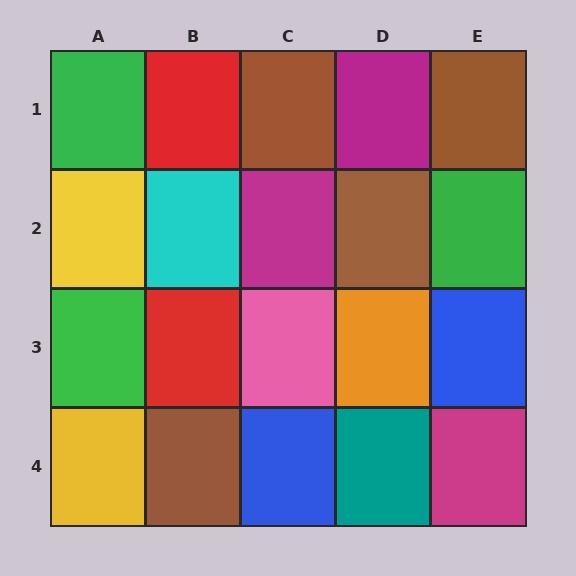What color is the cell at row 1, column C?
Brown.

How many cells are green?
3 cells are green.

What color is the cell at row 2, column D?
Brown.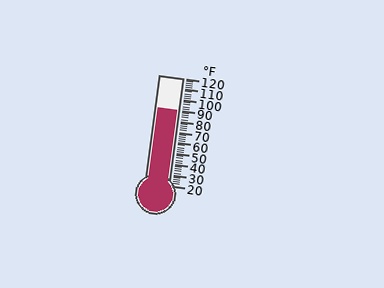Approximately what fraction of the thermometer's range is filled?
The thermometer is filled to approximately 70% of its range.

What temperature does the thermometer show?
The thermometer shows approximately 90°F.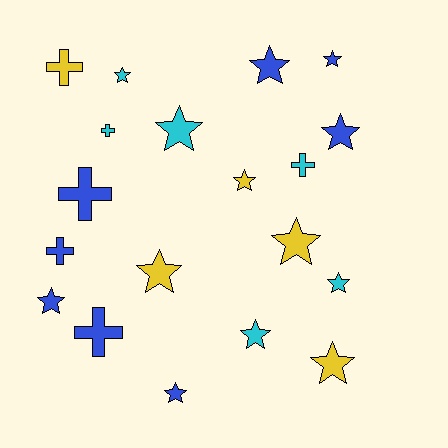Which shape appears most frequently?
Star, with 13 objects.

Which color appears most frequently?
Blue, with 8 objects.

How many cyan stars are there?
There are 4 cyan stars.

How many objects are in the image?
There are 19 objects.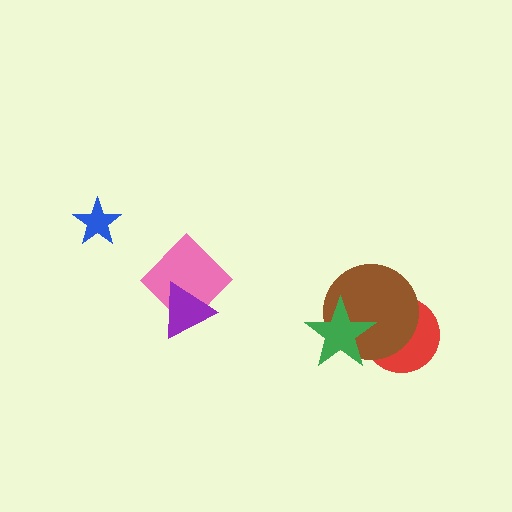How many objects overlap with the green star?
2 objects overlap with the green star.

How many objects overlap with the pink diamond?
1 object overlaps with the pink diamond.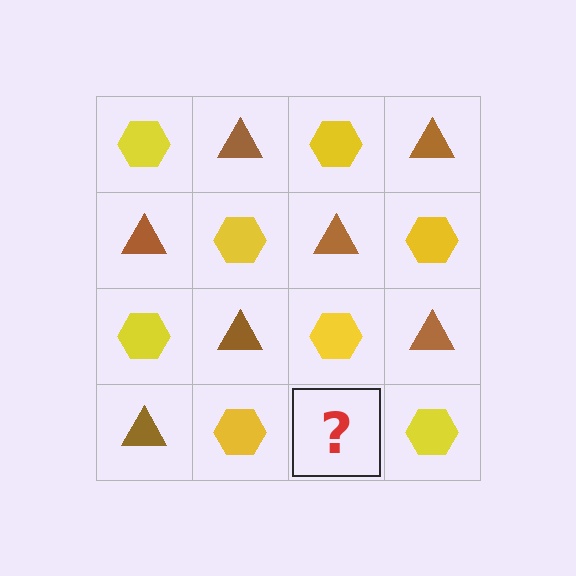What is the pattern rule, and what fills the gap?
The rule is that it alternates yellow hexagon and brown triangle in a checkerboard pattern. The gap should be filled with a brown triangle.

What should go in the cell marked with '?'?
The missing cell should contain a brown triangle.